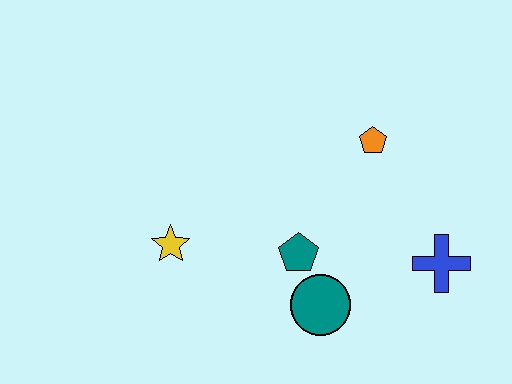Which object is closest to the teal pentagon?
The teal circle is closest to the teal pentagon.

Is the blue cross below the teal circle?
No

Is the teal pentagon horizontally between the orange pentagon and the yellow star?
Yes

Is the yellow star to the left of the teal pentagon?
Yes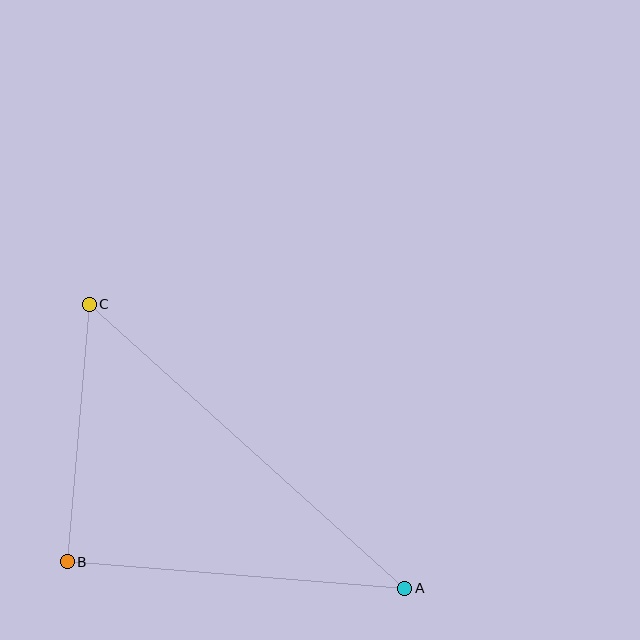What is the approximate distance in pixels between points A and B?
The distance between A and B is approximately 338 pixels.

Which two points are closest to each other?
Points B and C are closest to each other.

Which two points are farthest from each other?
Points A and C are farthest from each other.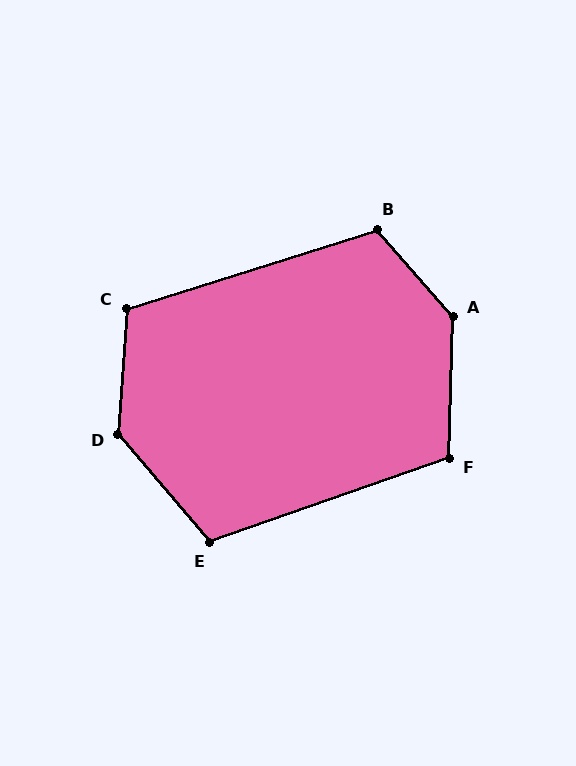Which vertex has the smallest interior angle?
E, at approximately 111 degrees.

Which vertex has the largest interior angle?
A, at approximately 138 degrees.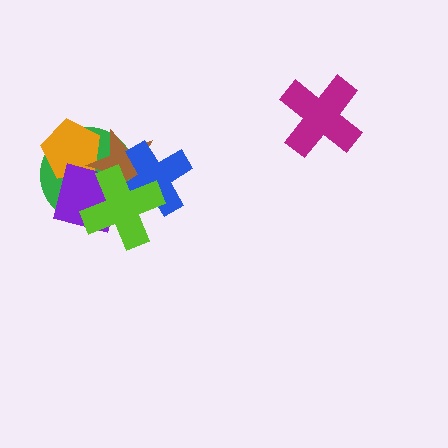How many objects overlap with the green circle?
5 objects overlap with the green circle.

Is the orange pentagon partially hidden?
Yes, it is partially covered by another shape.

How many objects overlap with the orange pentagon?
3 objects overlap with the orange pentagon.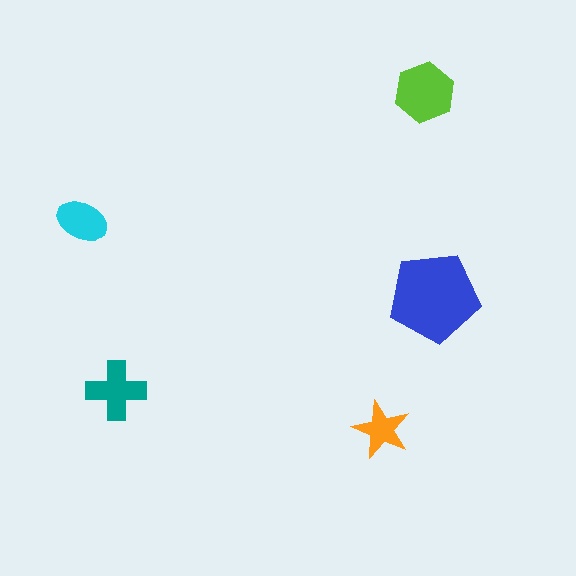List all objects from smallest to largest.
The orange star, the cyan ellipse, the teal cross, the lime hexagon, the blue pentagon.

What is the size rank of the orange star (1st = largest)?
5th.